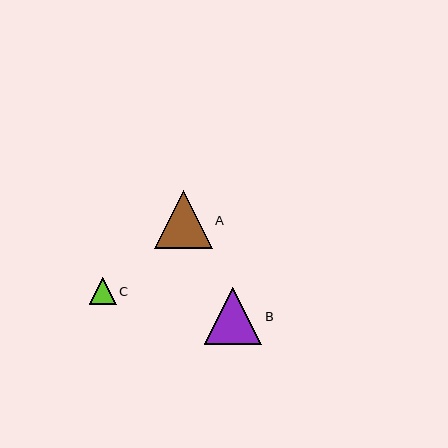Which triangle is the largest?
Triangle A is the largest with a size of approximately 58 pixels.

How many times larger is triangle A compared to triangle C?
Triangle A is approximately 2.2 times the size of triangle C.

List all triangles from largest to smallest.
From largest to smallest: A, B, C.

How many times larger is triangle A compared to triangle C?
Triangle A is approximately 2.2 times the size of triangle C.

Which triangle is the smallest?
Triangle C is the smallest with a size of approximately 27 pixels.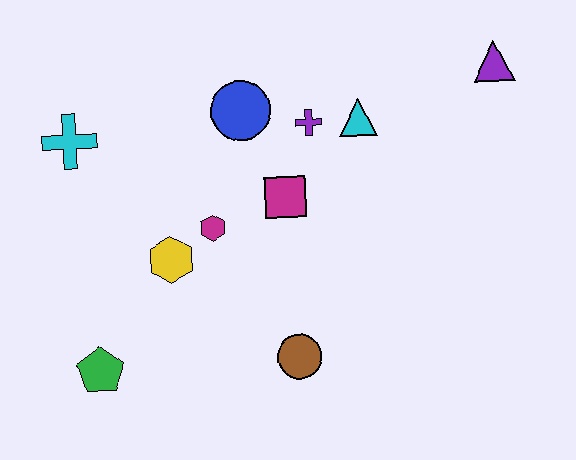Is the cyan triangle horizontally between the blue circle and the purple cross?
No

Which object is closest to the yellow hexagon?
The magenta hexagon is closest to the yellow hexagon.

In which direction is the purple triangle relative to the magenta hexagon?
The purple triangle is to the right of the magenta hexagon.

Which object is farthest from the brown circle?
The purple triangle is farthest from the brown circle.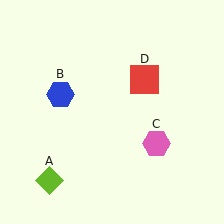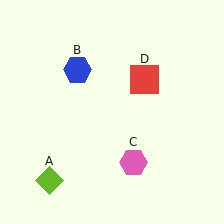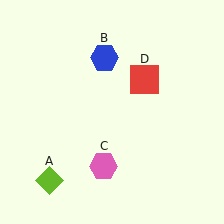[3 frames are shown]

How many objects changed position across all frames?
2 objects changed position: blue hexagon (object B), pink hexagon (object C).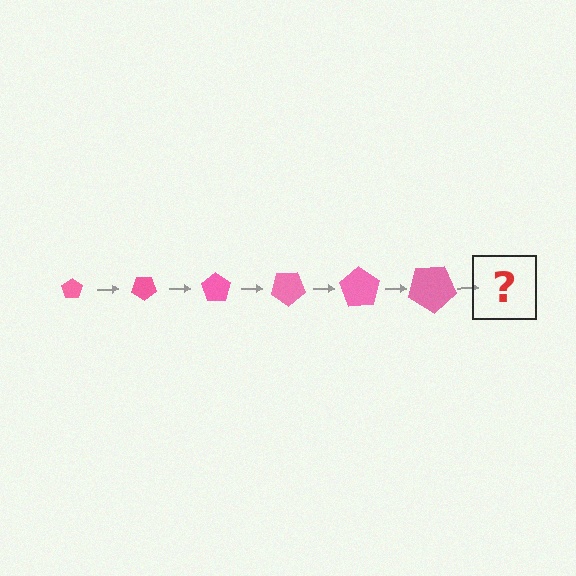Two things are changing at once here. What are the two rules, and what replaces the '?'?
The two rules are that the pentagon grows larger each step and it rotates 35 degrees each step. The '?' should be a pentagon, larger than the previous one and rotated 210 degrees from the start.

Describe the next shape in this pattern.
It should be a pentagon, larger than the previous one and rotated 210 degrees from the start.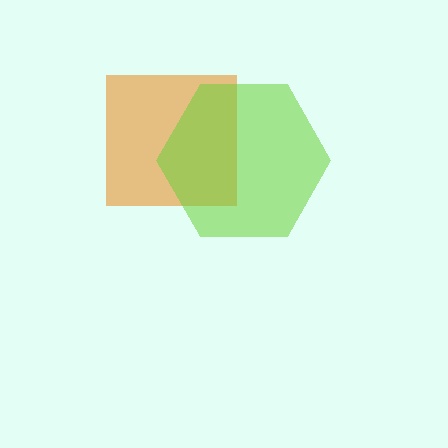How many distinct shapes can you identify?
There are 2 distinct shapes: an orange square, a lime hexagon.